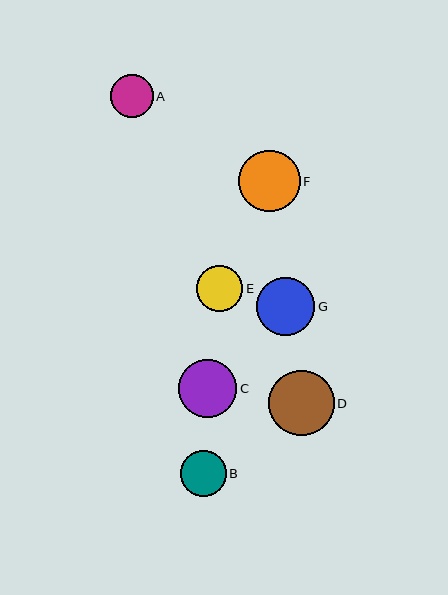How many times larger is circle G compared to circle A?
Circle G is approximately 1.4 times the size of circle A.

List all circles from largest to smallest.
From largest to smallest: D, F, G, C, B, E, A.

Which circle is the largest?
Circle D is the largest with a size of approximately 66 pixels.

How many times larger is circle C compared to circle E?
Circle C is approximately 1.3 times the size of circle E.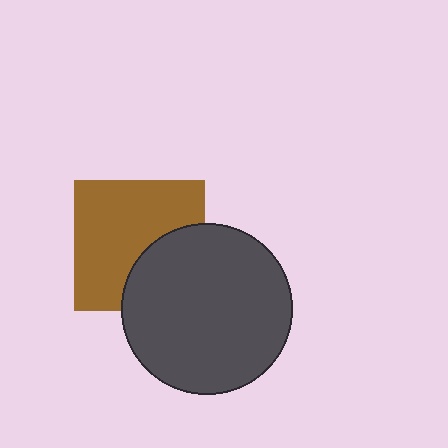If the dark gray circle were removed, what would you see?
You would see the complete brown square.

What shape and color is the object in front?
The object in front is a dark gray circle.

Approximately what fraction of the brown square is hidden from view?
Roughly 34% of the brown square is hidden behind the dark gray circle.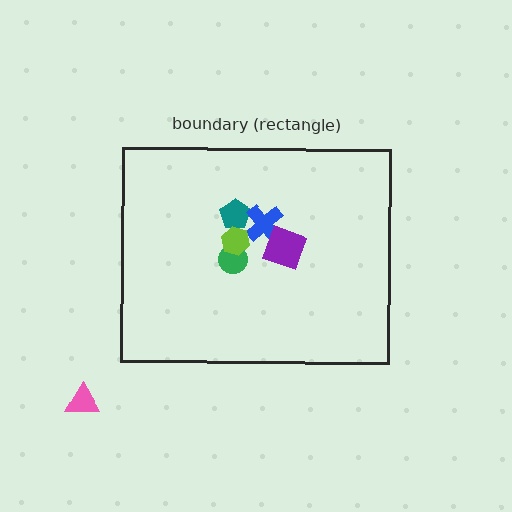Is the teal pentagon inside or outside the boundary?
Inside.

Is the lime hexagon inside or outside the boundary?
Inside.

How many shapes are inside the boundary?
5 inside, 1 outside.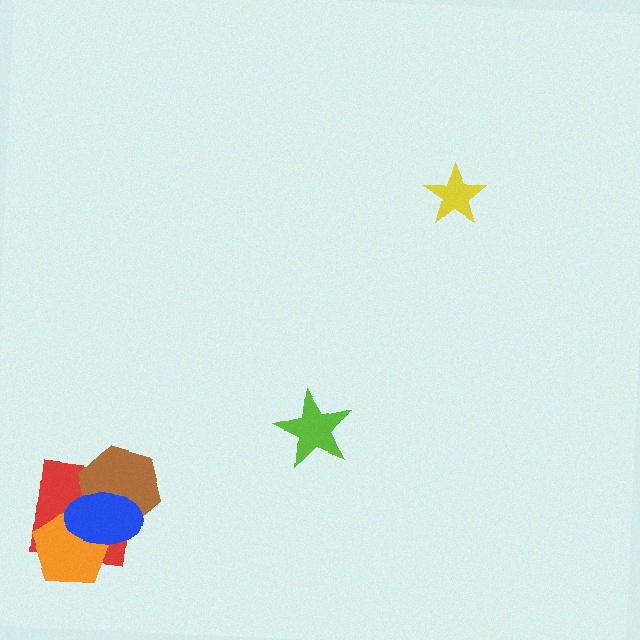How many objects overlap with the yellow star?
0 objects overlap with the yellow star.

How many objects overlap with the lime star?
0 objects overlap with the lime star.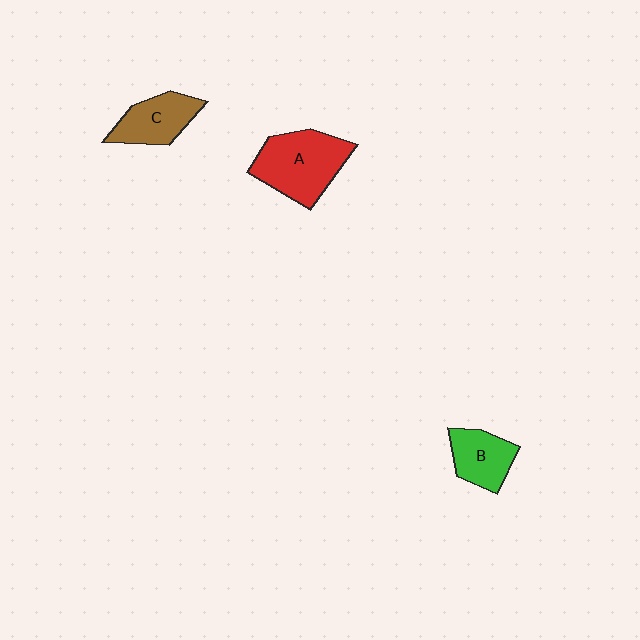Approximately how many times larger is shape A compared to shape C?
Approximately 1.5 times.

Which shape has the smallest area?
Shape B (green).